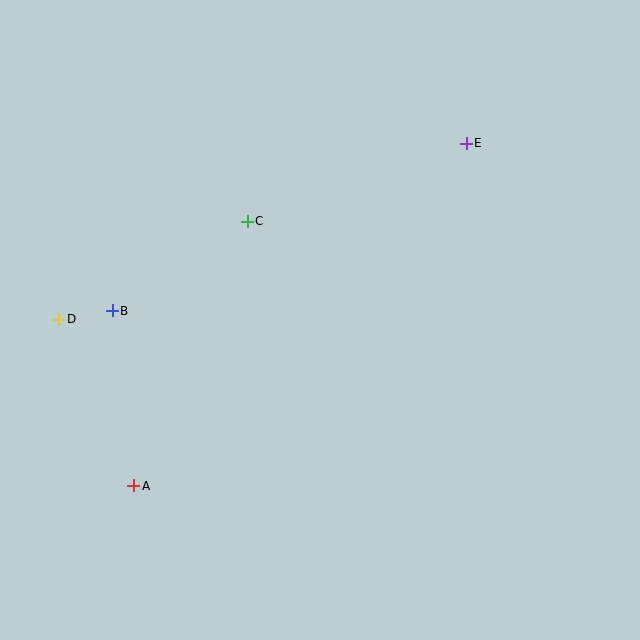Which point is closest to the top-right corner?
Point E is closest to the top-right corner.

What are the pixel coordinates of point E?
Point E is at (466, 143).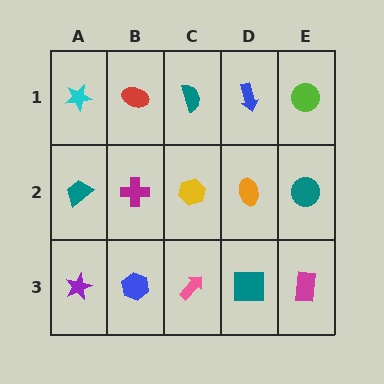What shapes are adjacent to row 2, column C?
A teal semicircle (row 1, column C), a pink arrow (row 3, column C), a magenta cross (row 2, column B), an orange ellipse (row 2, column D).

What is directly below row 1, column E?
A teal circle.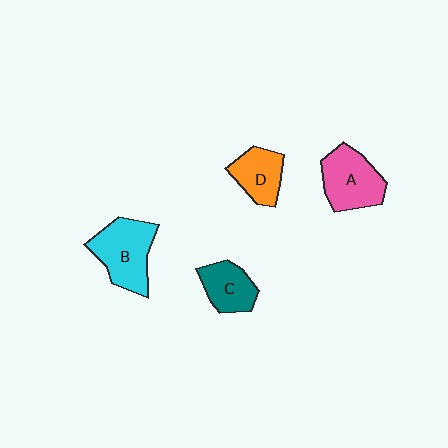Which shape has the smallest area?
Shape C (teal).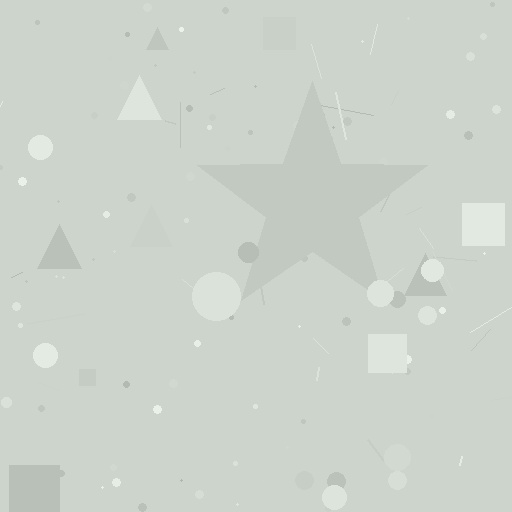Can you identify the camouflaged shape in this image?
The camouflaged shape is a star.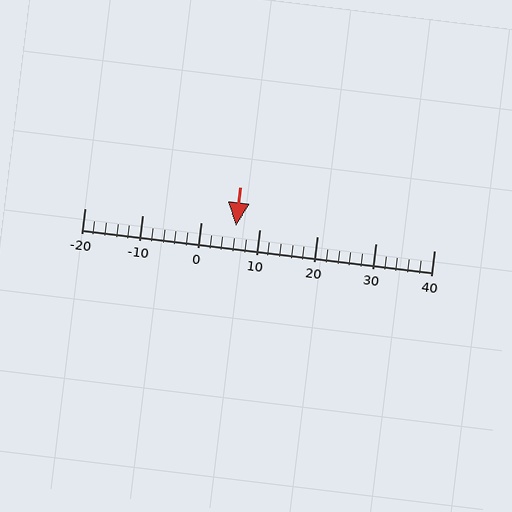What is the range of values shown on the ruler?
The ruler shows values from -20 to 40.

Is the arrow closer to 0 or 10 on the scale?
The arrow is closer to 10.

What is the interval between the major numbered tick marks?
The major tick marks are spaced 10 units apart.